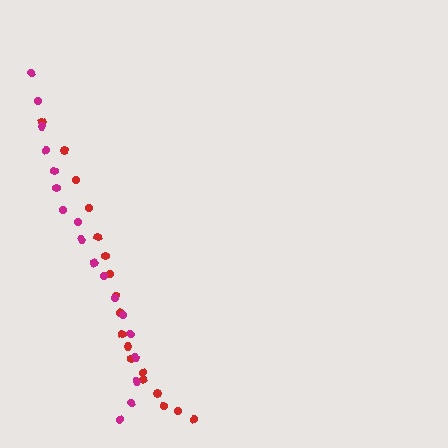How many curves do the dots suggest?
There are 2 distinct paths.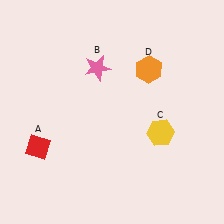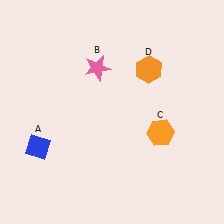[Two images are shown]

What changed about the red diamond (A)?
In Image 1, A is red. In Image 2, it changed to blue.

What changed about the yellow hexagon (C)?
In Image 1, C is yellow. In Image 2, it changed to orange.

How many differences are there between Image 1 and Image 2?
There are 2 differences between the two images.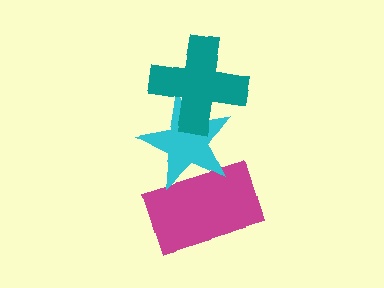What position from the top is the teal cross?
The teal cross is 1st from the top.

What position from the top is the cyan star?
The cyan star is 2nd from the top.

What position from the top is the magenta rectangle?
The magenta rectangle is 3rd from the top.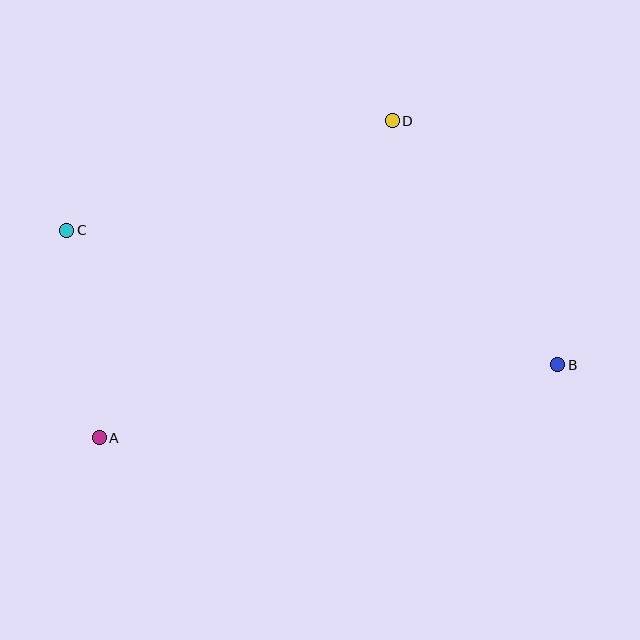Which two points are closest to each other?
Points A and C are closest to each other.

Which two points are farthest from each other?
Points B and C are farthest from each other.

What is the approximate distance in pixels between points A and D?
The distance between A and D is approximately 432 pixels.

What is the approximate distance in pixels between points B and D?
The distance between B and D is approximately 295 pixels.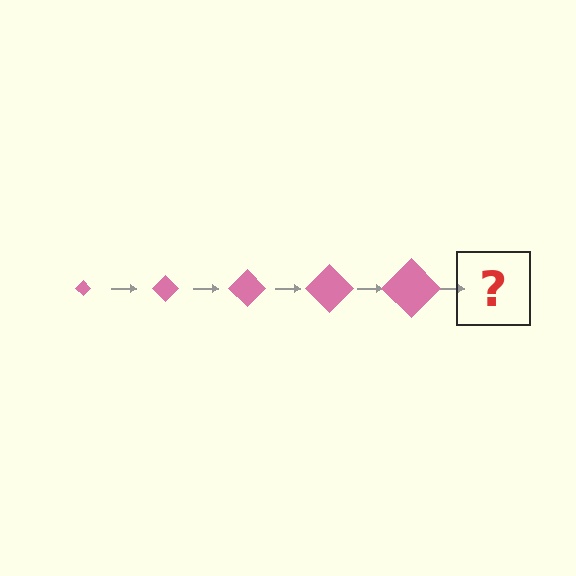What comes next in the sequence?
The next element should be a pink diamond, larger than the previous one.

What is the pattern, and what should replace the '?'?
The pattern is that the diamond gets progressively larger each step. The '?' should be a pink diamond, larger than the previous one.